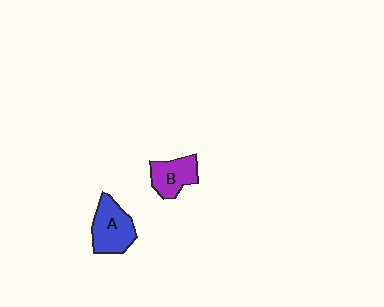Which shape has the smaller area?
Shape B (purple).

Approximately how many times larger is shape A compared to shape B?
Approximately 1.3 times.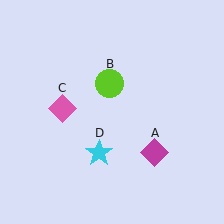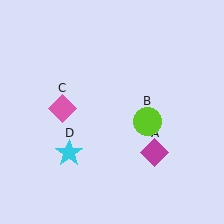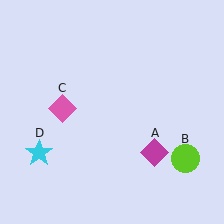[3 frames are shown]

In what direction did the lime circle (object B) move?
The lime circle (object B) moved down and to the right.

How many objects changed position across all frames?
2 objects changed position: lime circle (object B), cyan star (object D).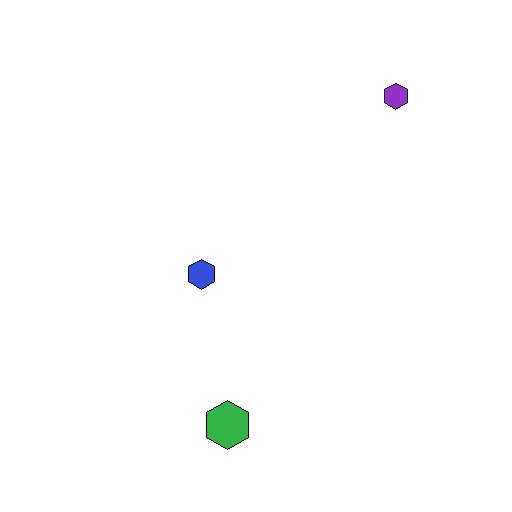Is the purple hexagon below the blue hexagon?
No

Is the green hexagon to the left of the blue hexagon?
No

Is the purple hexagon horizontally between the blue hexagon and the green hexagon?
No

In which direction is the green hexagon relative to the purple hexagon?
The green hexagon is below the purple hexagon.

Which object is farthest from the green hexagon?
The purple hexagon is farthest from the green hexagon.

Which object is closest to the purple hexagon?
The blue hexagon is closest to the purple hexagon.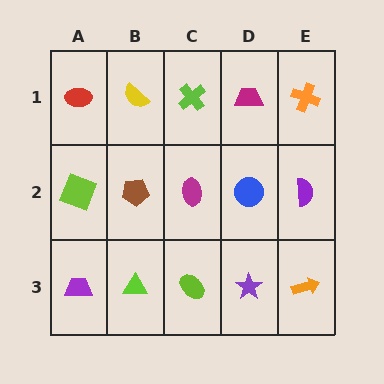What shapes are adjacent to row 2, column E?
An orange cross (row 1, column E), an orange arrow (row 3, column E), a blue circle (row 2, column D).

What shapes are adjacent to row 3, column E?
A purple semicircle (row 2, column E), a purple star (row 3, column D).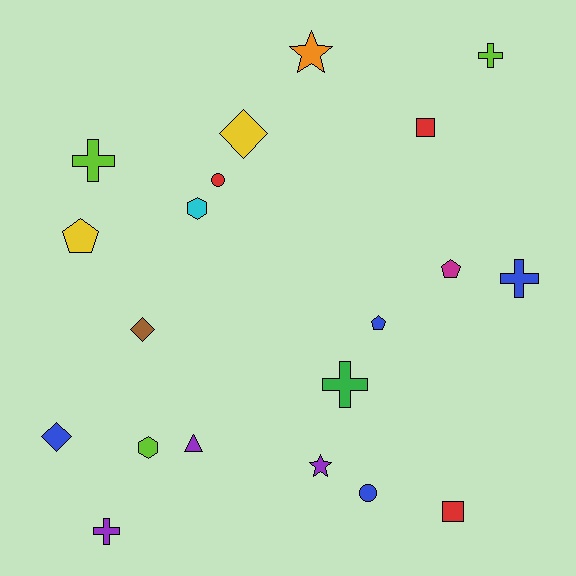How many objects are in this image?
There are 20 objects.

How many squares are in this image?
There are 2 squares.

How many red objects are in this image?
There are 3 red objects.